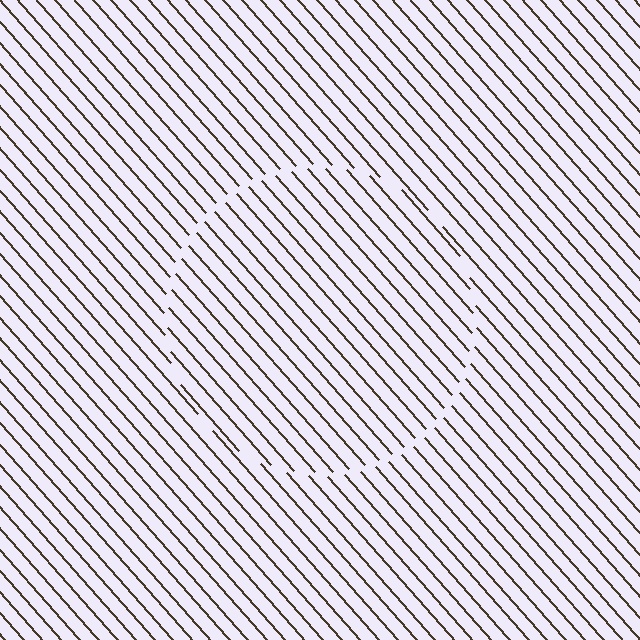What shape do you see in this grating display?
An illusory circle. The interior of the shape contains the same grating, shifted by half a period — the contour is defined by the phase discontinuity where line-ends from the inner and outer gratings abut.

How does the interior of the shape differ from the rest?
The interior of the shape contains the same grating, shifted by half a period — the contour is defined by the phase discontinuity where line-ends from the inner and outer gratings abut.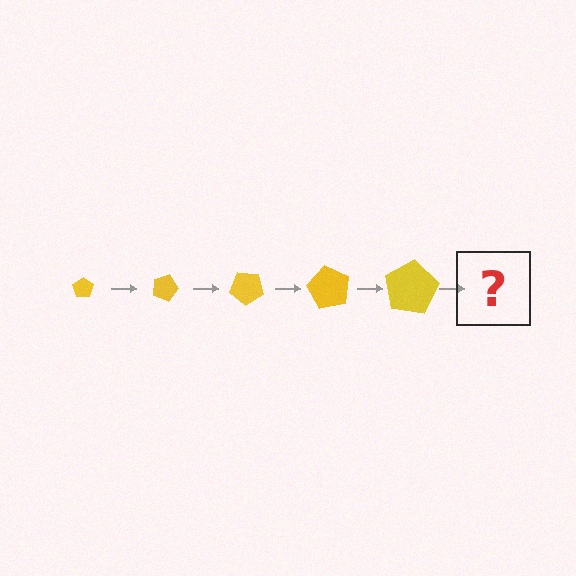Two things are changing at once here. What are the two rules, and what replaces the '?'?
The two rules are that the pentagon grows larger each step and it rotates 20 degrees each step. The '?' should be a pentagon, larger than the previous one and rotated 100 degrees from the start.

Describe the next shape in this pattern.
It should be a pentagon, larger than the previous one and rotated 100 degrees from the start.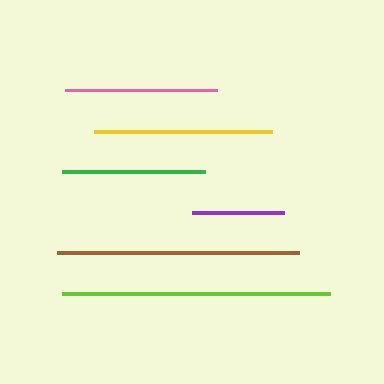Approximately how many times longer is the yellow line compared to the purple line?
The yellow line is approximately 1.9 times the length of the purple line.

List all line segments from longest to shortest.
From longest to shortest: lime, brown, yellow, pink, green, purple.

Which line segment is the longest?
The lime line is the longest at approximately 267 pixels.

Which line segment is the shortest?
The purple line is the shortest at approximately 92 pixels.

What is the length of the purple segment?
The purple segment is approximately 92 pixels long.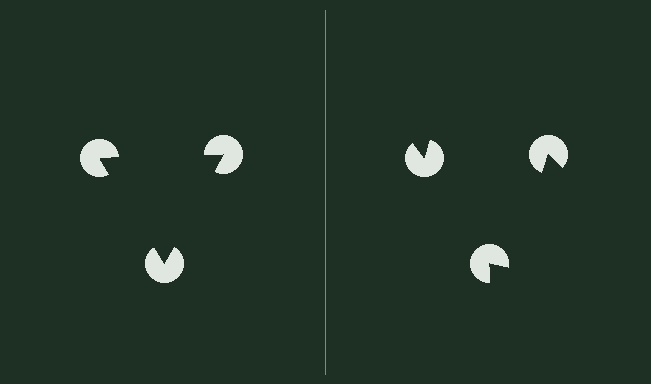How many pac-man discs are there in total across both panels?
6 — 3 on each side.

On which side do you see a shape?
An illusory triangle appears on the left side. On the right side the wedge cuts are rotated, so no coherent shape forms.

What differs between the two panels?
The pac-man discs are positioned identically on both sides; only the wedge orientations differ. On the left they align to a triangle; on the right they are misaligned.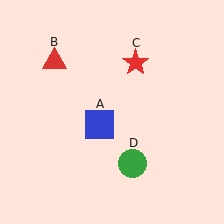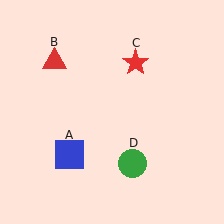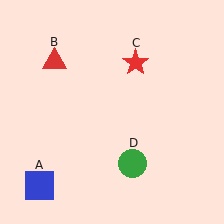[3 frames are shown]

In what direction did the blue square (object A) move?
The blue square (object A) moved down and to the left.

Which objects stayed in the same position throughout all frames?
Red triangle (object B) and red star (object C) and green circle (object D) remained stationary.